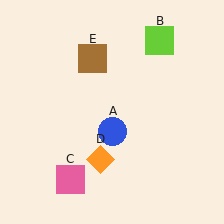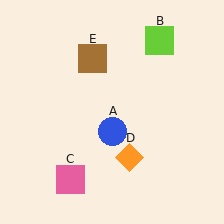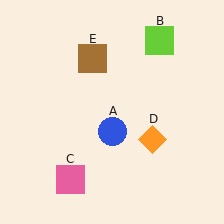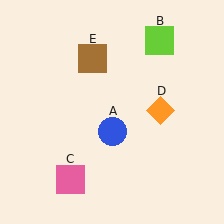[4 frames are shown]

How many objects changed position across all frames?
1 object changed position: orange diamond (object D).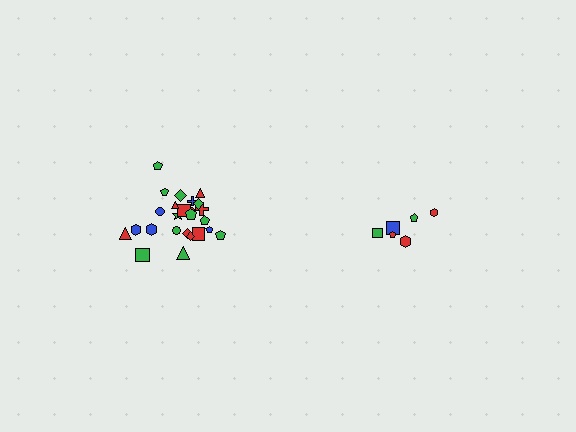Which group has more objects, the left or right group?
The left group.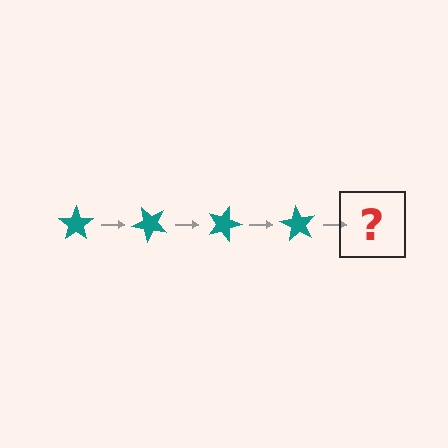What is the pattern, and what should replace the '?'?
The pattern is that the star rotates 45 degrees each step. The '?' should be a teal star rotated 180 degrees.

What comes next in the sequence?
The next element should be a teal star rotated 180 degrees.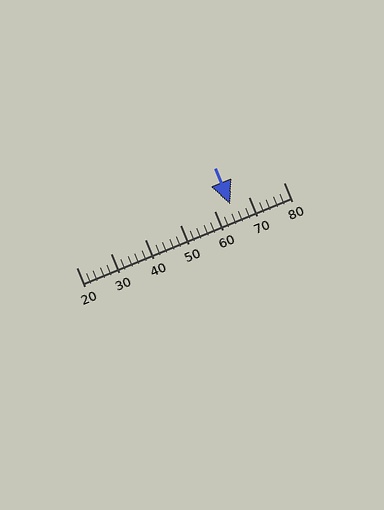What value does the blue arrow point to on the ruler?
The blue arrow points to approximately 64.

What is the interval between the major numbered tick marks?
The major tick marks are spaced 10 units apart.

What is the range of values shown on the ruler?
The ruler shows values from 20 to 80.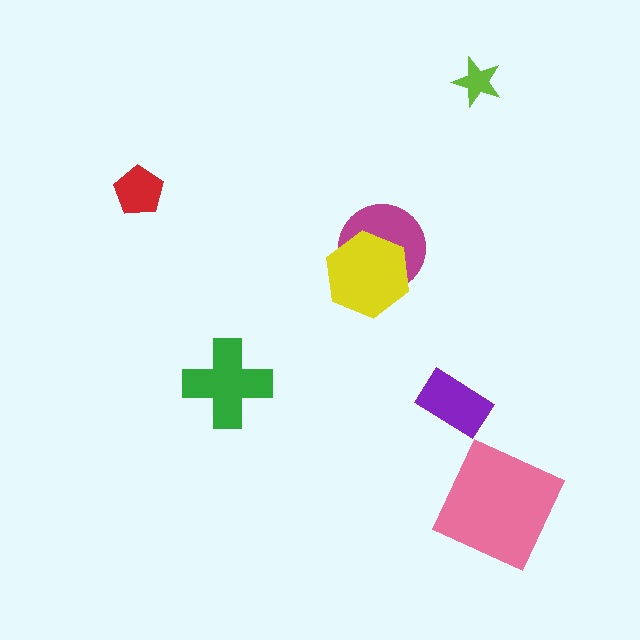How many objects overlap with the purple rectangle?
0 objects overlap with the purple rectangle.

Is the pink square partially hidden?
No, no other shape covers it.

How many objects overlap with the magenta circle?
1 object overlaps with the magenta circle.